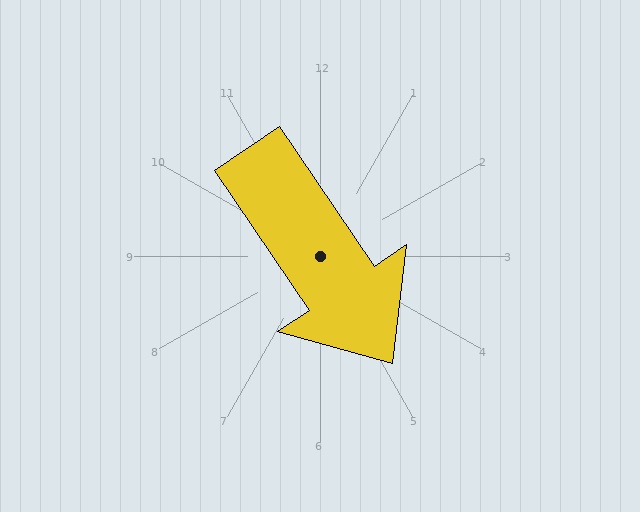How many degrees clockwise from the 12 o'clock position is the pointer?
Approximately 146 degrees.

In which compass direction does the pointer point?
Southeast.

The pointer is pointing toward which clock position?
Roughly 5 o'clock.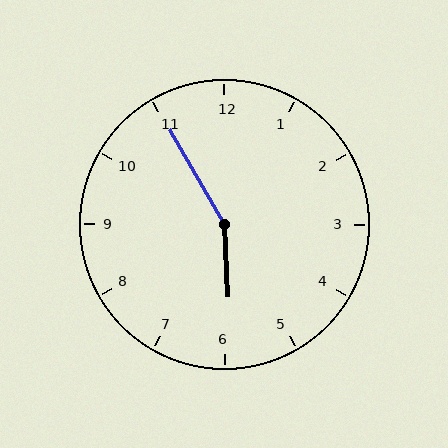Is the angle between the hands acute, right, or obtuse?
It is obtuse.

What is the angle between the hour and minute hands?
Approximately 152 degrees.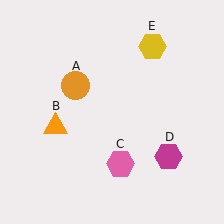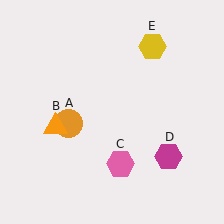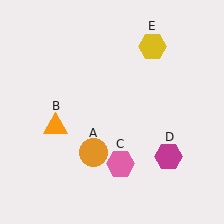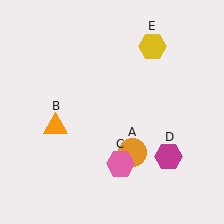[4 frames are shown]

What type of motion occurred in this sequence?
The orange circle (object A) rotated counterclockwise around the center of the scene.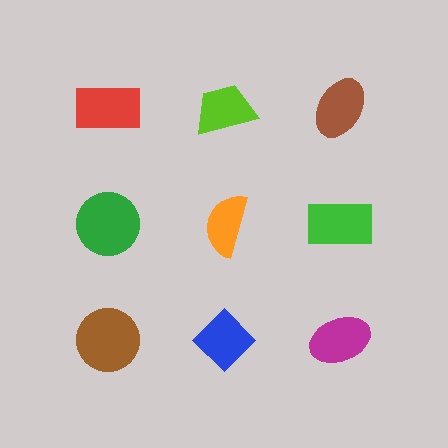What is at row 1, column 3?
A brown ellipse.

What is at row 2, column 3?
A green rectangle.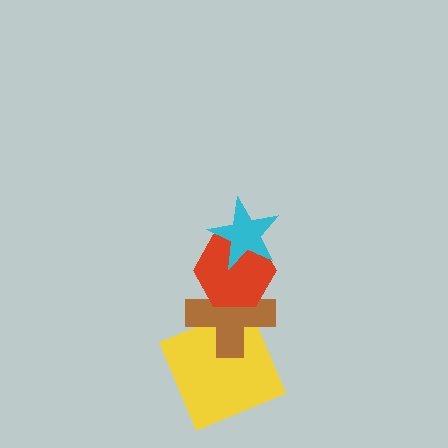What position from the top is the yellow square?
The yellow square is 4th from the top.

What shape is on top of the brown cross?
The red hexagon is on top of the brown cross.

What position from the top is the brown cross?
The brown cross is 3rd from the top.